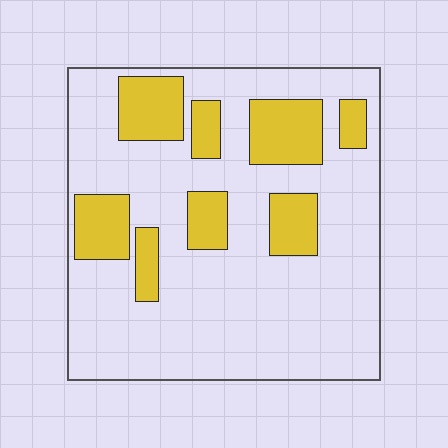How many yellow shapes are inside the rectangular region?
8.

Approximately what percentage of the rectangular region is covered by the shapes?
Approximately 25%.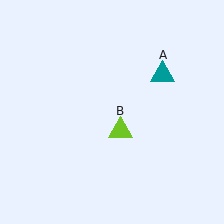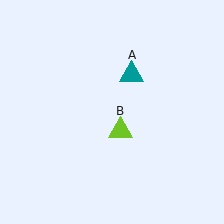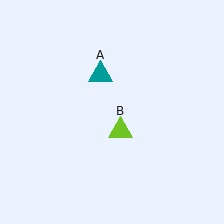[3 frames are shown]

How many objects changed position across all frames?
1 object changed position: teal triangle (object A).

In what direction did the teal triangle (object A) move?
The teal triangle (object A) moved left.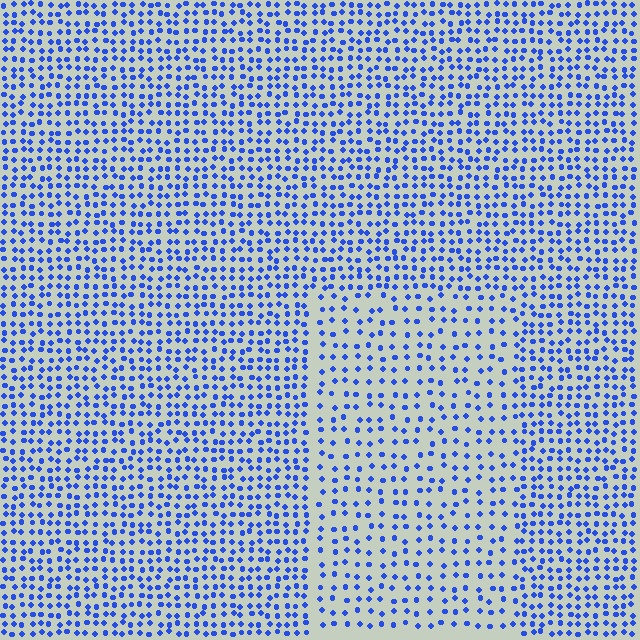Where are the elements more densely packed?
The elements are more densely packed outside the rectangle boundary.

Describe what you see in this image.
The image contains small blue elements arranged at two different densities. A rectangle-shaped region is visible where the elements are less densely packed than the surrounding area.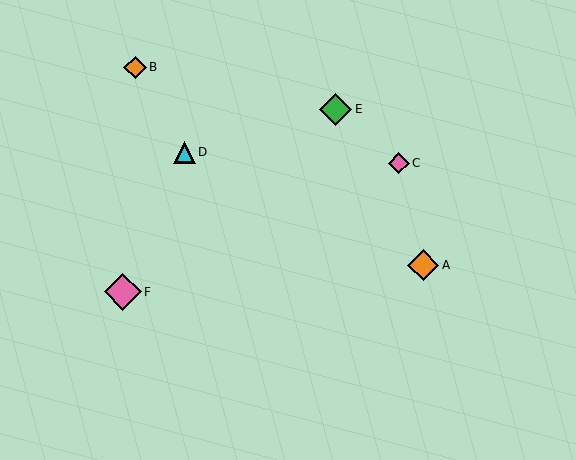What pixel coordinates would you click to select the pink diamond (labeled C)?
Click at (399, 163) to select the pink diamond C.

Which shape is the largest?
The pink diamond (labeled F) is the largest.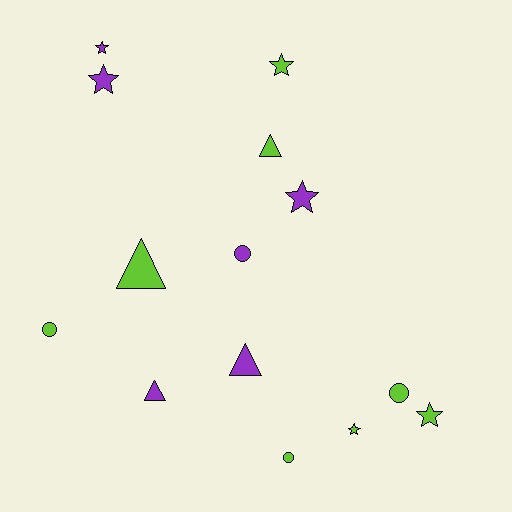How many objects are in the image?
There are 14 objects.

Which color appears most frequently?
Lime, with 8 objects.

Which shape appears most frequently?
Star, with 6 objects.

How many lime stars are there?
There are 3 lime stars.